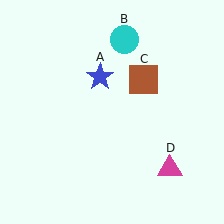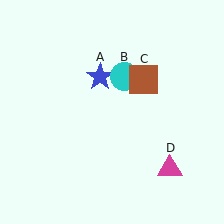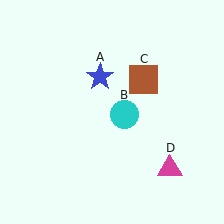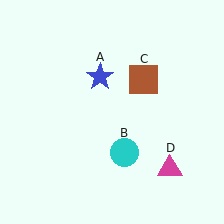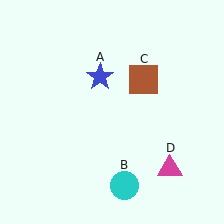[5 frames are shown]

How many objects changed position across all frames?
1 object changed position: cyan circle (object B).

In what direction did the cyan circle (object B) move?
The cyan circle (object B) moved down.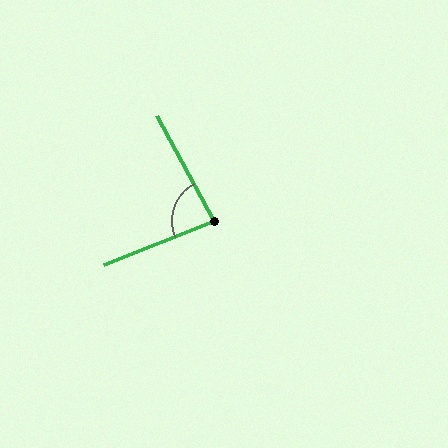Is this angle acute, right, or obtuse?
It is acute.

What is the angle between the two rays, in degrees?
Approximately 83 degrees.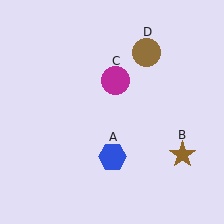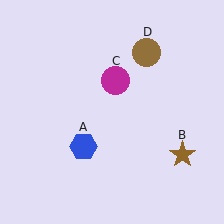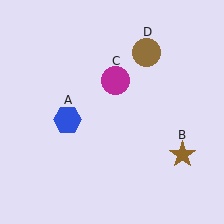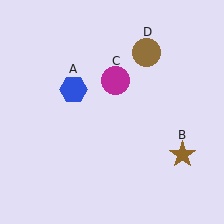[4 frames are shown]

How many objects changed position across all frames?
1 object changed position: blue hexagon (object A).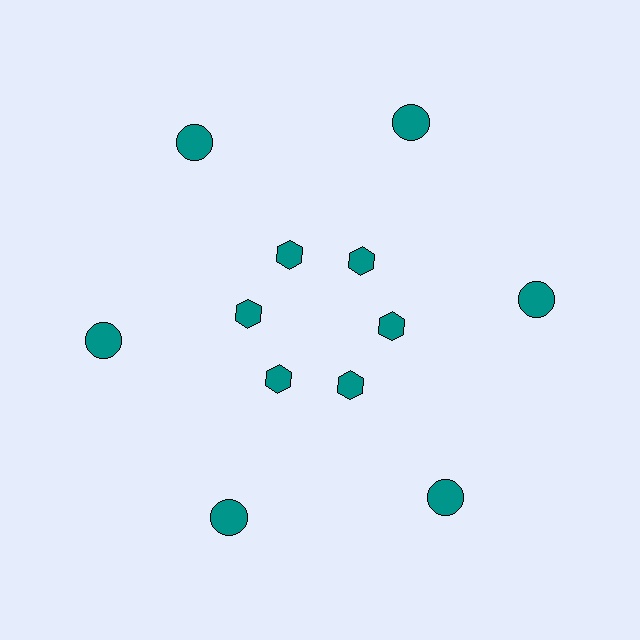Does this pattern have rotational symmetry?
Yes, this pattern has 6-fold rotational symmetry. It looks the same after rotating 60 degrees around the center.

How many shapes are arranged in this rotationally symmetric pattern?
There are 12 shapes, arranged in 6 groups of 2.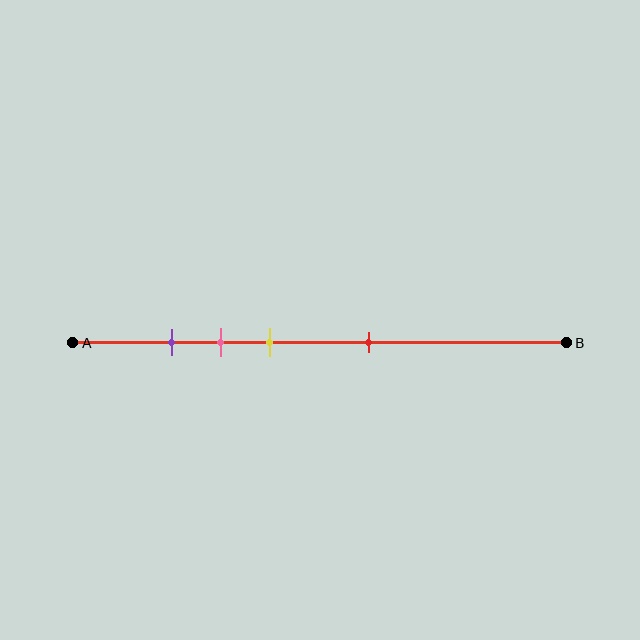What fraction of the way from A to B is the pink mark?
The pink mark is approximately 30% (0.3) of the way from A to B.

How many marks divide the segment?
There are 4 marks dividing the segment.